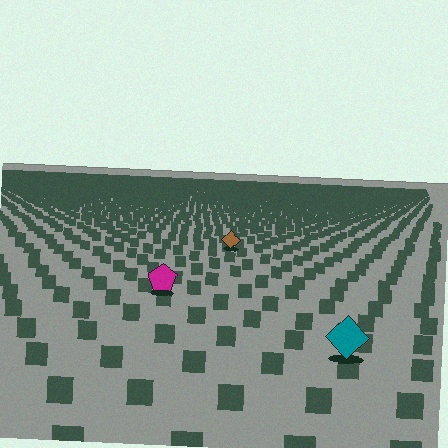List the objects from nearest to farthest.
From nearest to farthest: the teal diamond, the magenta pentagon, the brown diamond.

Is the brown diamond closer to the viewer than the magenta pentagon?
No. The magenta pentagon is closer — you can tell from the texture gradient: the ground texture is coarser near it.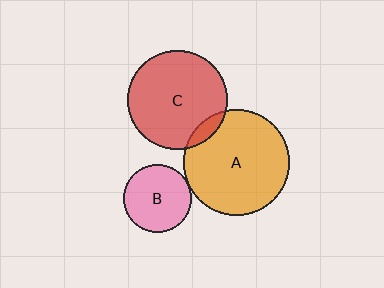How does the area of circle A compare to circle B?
Approximately 2.4 times.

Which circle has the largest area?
Circle A (orange).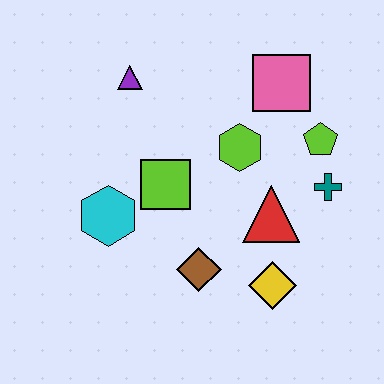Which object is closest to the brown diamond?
The yellow diamond is closest to the brown diamond.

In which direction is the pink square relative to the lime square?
The pink square is to the right of the lime square.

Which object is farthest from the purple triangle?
The yellow diamond is farthest from the purple triangle.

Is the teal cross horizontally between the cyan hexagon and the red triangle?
No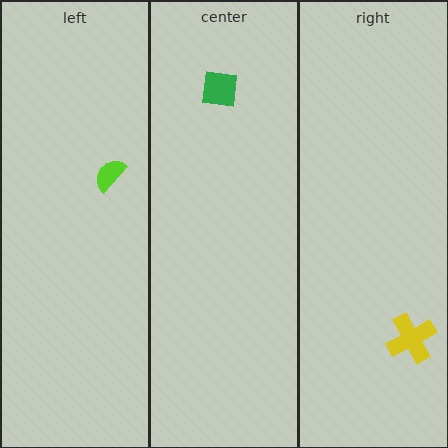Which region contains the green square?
The center region.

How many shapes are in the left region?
1.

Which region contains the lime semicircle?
The left region.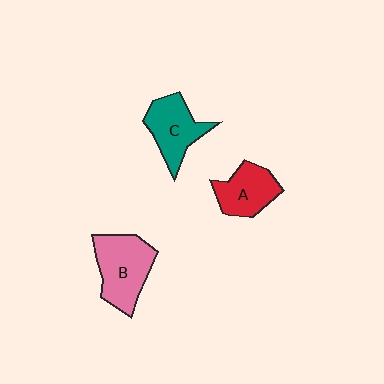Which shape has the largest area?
Shape B (pink).